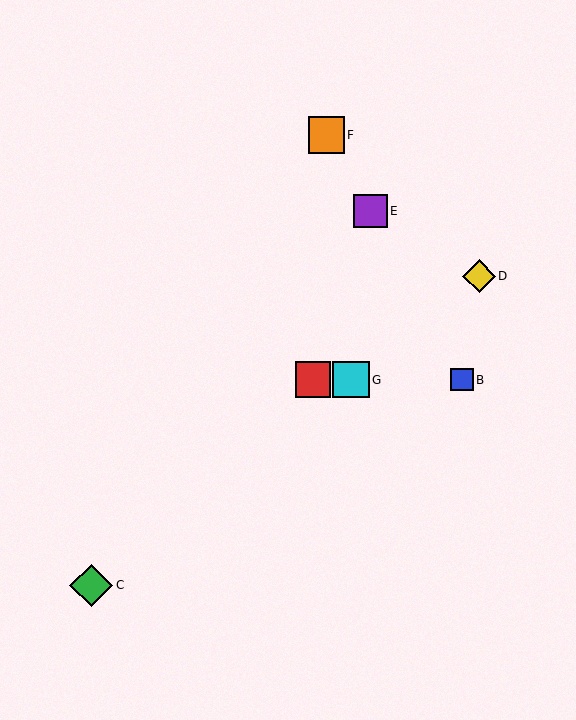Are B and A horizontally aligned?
Yes, both are at y≈380.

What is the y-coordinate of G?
Object G is at y≈380.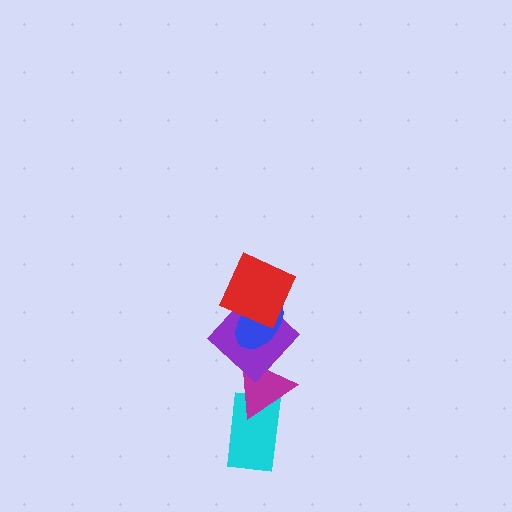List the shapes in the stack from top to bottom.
From top to bottom: the red square, the blue ellipse, the purple diamond, the magenta triangle, the cyan rectangle.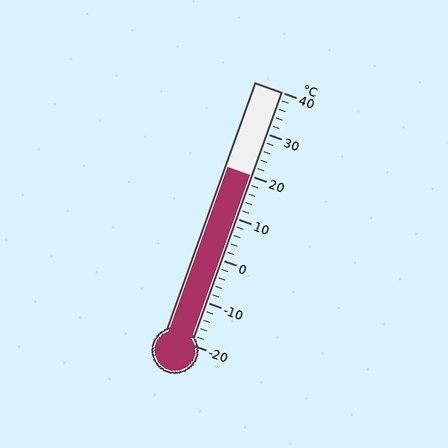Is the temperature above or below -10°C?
The temperature is above -10°C.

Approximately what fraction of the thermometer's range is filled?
The thermometer is filled to approximately 65% of its range.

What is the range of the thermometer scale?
The thermometer scale ranges from -20°C to 40°C.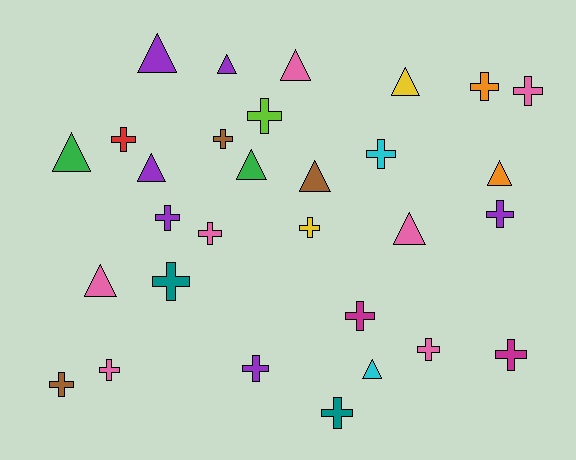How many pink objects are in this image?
There are 7 pink objects.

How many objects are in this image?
There are 30 objects.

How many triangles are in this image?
There are 12 triangles.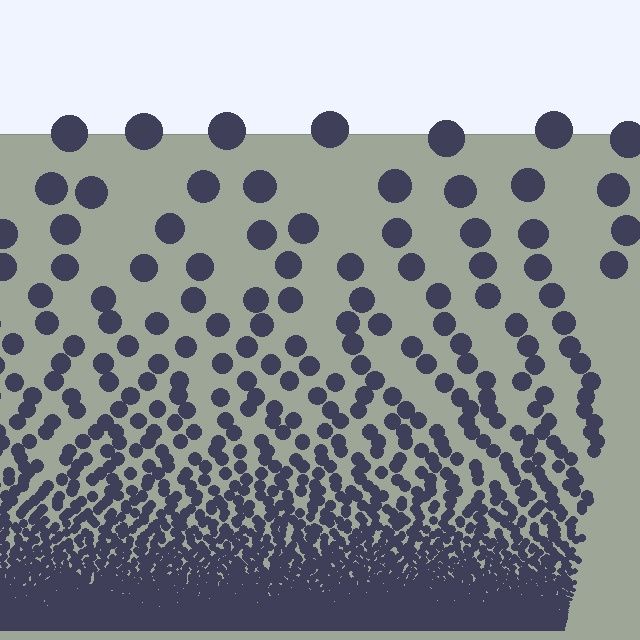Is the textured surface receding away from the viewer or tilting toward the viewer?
The surface appears to tilt toward the viewer. Texture elements get larger and sparser toward the top.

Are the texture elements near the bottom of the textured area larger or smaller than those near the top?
Smaller. The gradient is inverted — elements near the bottom are smaller and denser.